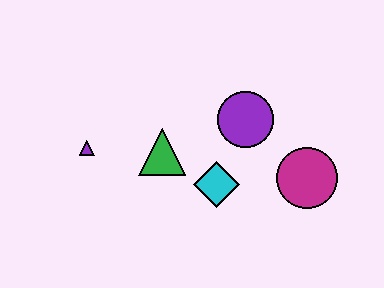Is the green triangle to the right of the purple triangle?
Yes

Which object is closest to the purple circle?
The cyan diamond is closest to the purple circle.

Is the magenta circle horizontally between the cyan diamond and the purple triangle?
No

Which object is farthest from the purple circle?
The purple triangle is farthest from the purple circle.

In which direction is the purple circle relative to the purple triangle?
The purple circle is to the right of the purple triangle.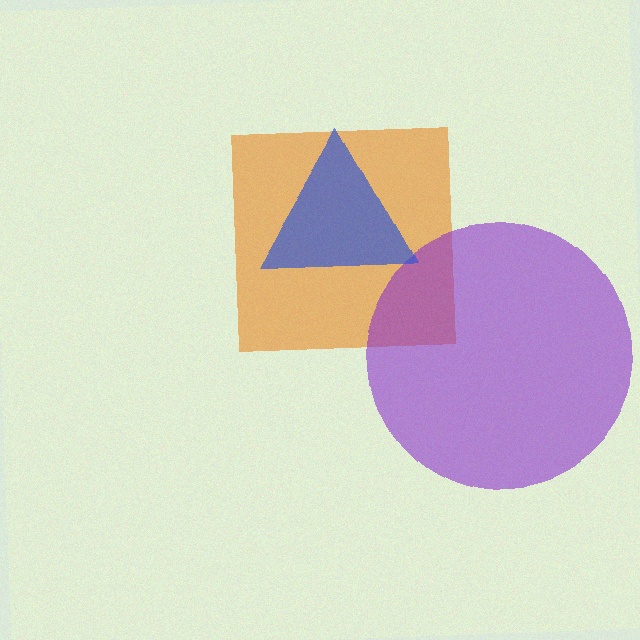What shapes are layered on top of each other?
The layered shapes are: an orange square, a purple circle, a blue triangle.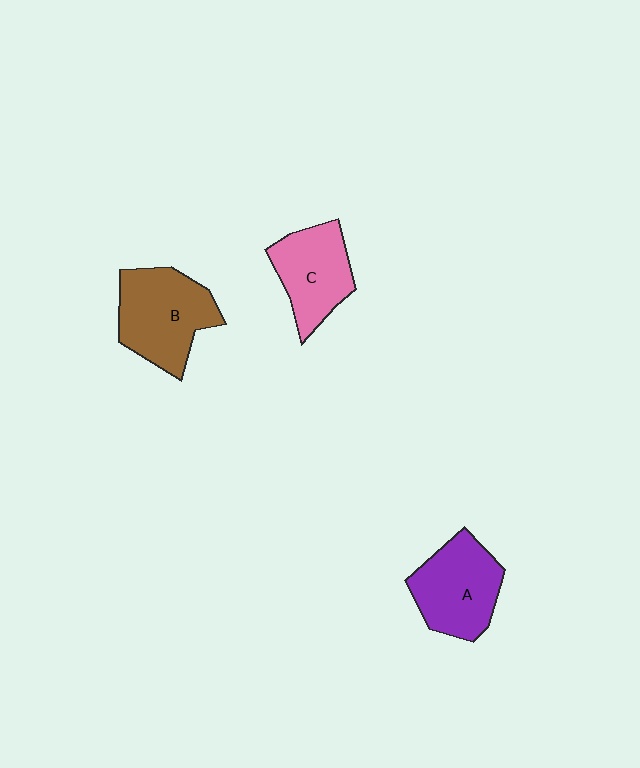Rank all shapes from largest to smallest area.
From largest to smallest: B (brown), A (purple), C (pink).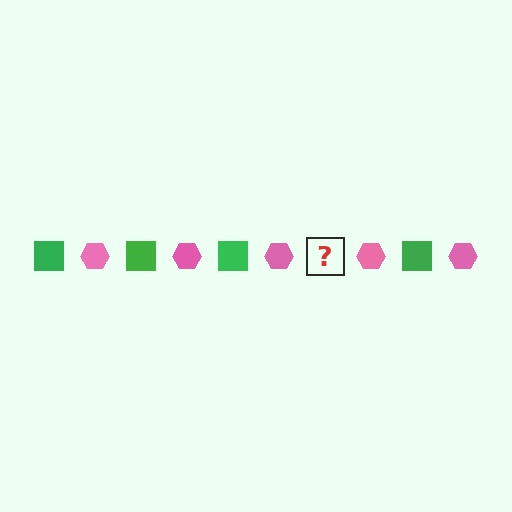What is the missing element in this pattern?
The missing element is a green square.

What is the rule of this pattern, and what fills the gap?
The rule is that the pattern alternates between green square and pink hexagon. The gap should be filled with a green square.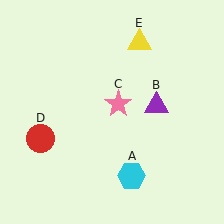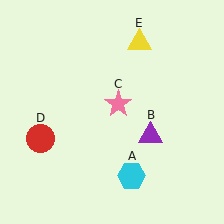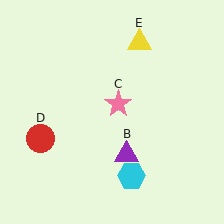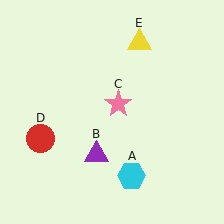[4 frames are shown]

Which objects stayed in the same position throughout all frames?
Cyan hexagon (object A) and pink star (object C) and red circle (object D) and yellow triangle (object E) remained stationary.